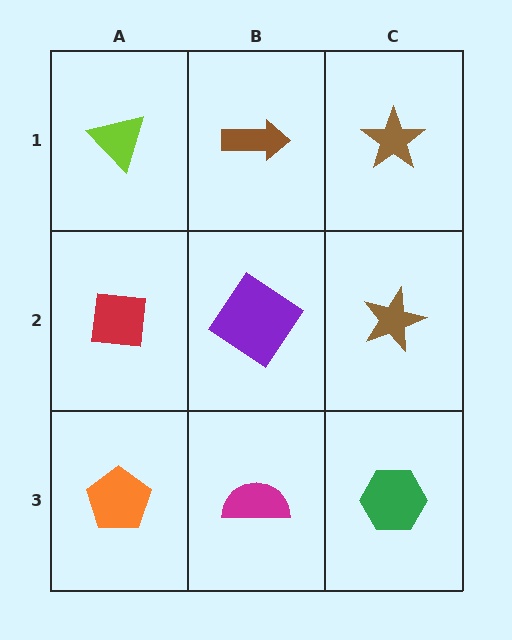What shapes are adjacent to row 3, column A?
A red square (row 2, column A), a magenta semicircle (row 3, column B).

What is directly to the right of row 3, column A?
A magenta semicircle.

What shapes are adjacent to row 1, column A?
A red square (row 2, column A), a brown arrow (row 1, column B).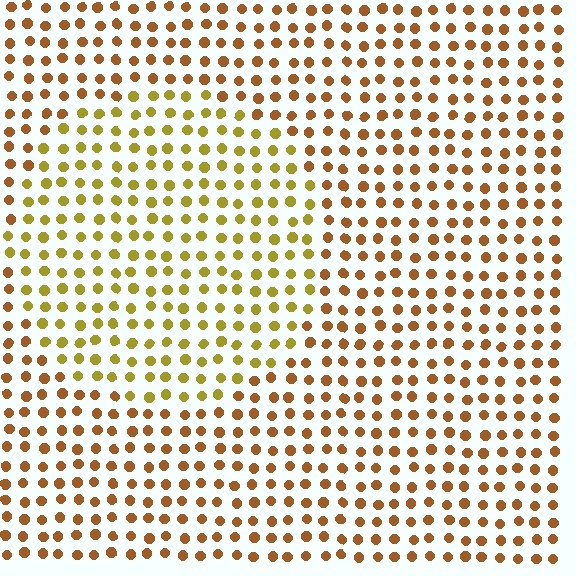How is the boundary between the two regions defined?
The boundary is defined purely by a slight shift in hue (about 32 degrees). Spacing, size, and orientation are identical on both sides.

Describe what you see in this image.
The image is filled with small brown elements in a uniform arrangement. A circle-shaped region is visible where the elements are tinted to a slightly different hue, forming a subtle color boundary.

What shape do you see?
I see a circle.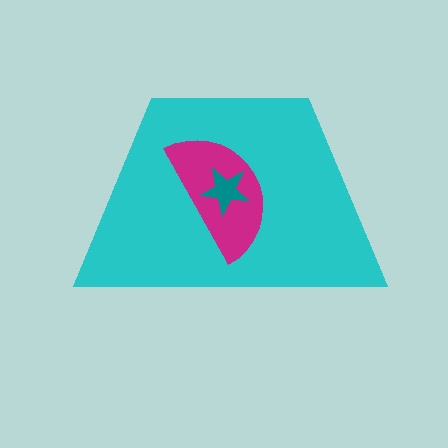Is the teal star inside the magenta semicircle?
Yes.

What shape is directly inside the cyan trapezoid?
The magenta semicircle.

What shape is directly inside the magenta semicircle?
The teal star.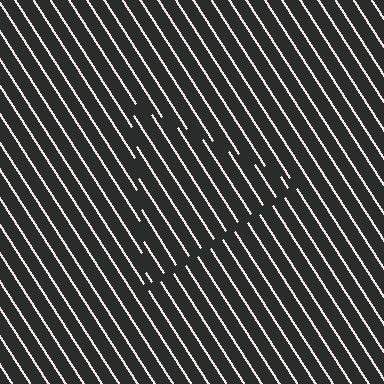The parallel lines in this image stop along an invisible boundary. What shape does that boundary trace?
An illusory triangle. The interior of the shape contains the same grating, shifted by half a period — the contour is defined by the phase discontinuity where line-ends from the inner and outer gratings abut.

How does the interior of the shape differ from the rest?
The interior of the shape contains the same grating, shifted by half a period — the contour is defined by the phase discontinuity where line-ends from the inner and outer gratings abut.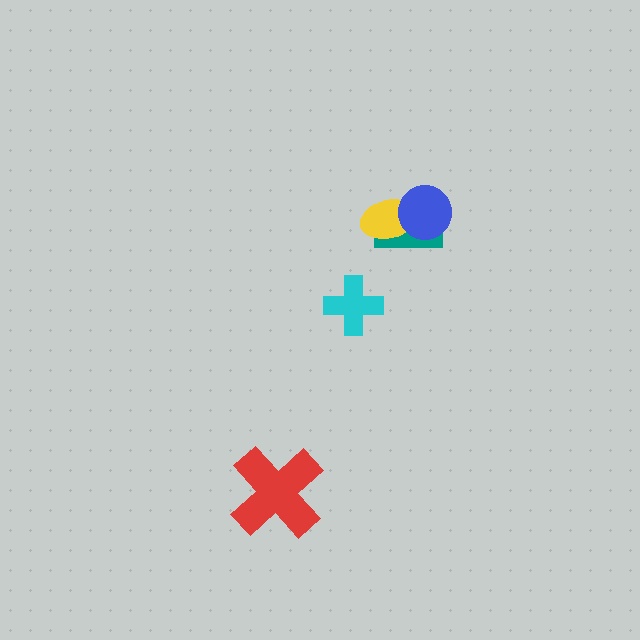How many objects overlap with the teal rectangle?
2 objects overlap with the teal rectangle.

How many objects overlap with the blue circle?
2 objects overlap with the blue circle.